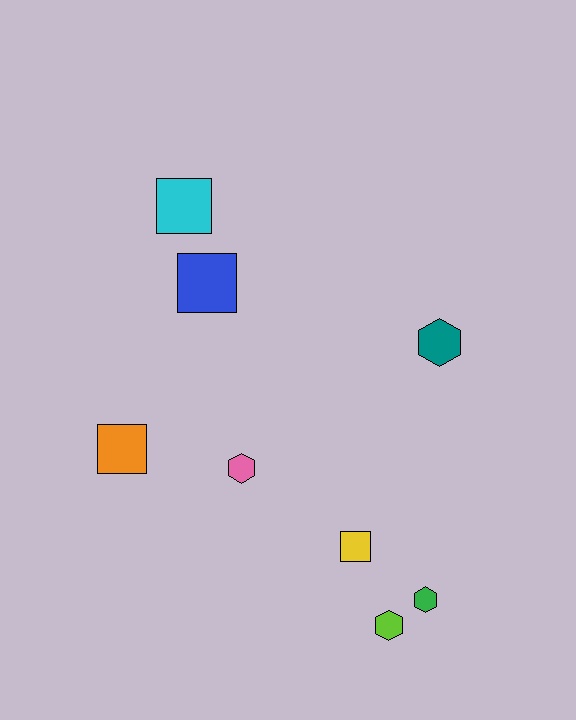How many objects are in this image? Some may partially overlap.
There are 8 objects.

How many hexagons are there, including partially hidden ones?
There are 4 hexagons.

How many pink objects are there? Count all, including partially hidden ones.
There is 1 pink object.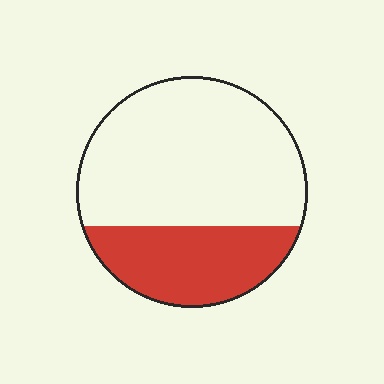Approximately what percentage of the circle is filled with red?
Approximately 30%.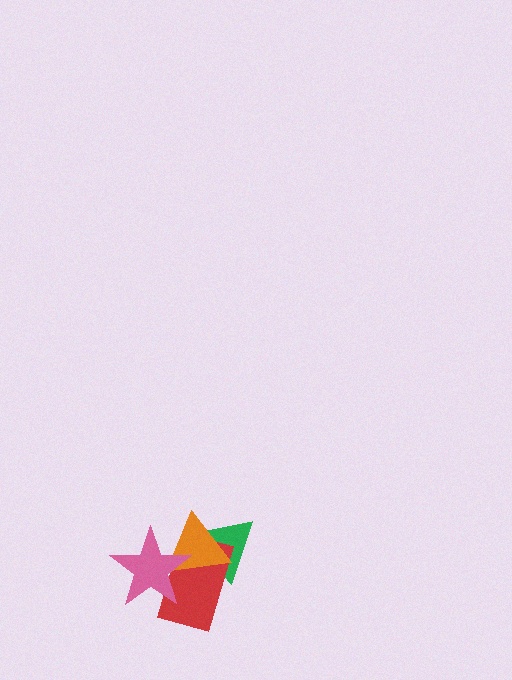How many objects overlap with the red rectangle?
3 objects overlap with the red rectangle.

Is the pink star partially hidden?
No, no other shape covers it.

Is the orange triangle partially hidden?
Yes, it is partially covered by another shape.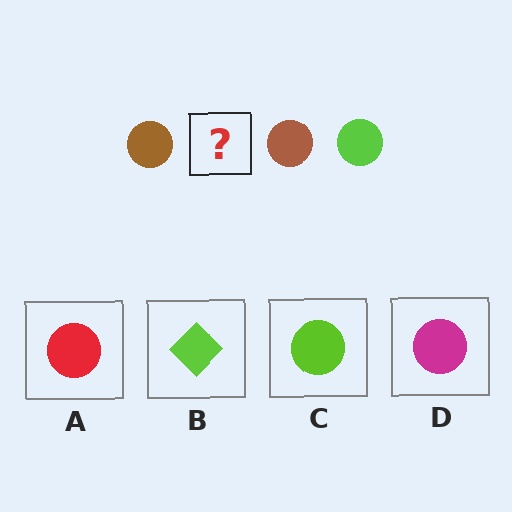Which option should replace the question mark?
Option C.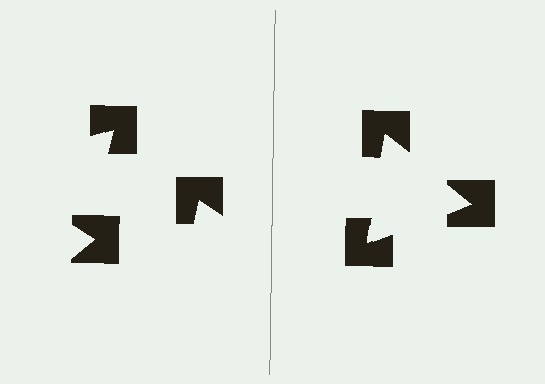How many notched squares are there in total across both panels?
6 — 3 on each side.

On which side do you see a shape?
An illusory triangle appears on the right side. On the left side the wedge cuts are rotated, so no coherent shape forms.